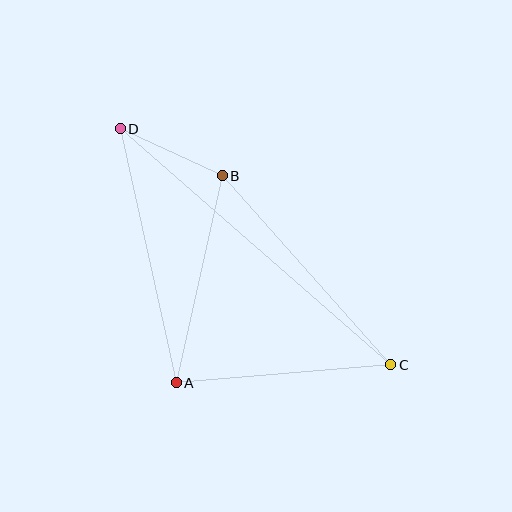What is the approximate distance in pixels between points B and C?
The distance between B and C is approximately 254 pixels.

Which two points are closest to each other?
Points B and D are closest to each other.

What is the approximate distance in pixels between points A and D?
The distance between A and D is approximately 260 pixels.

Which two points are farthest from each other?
Points C and D are farthest from each other.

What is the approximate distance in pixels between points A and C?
The distance between A and C is approximately 216 pixels.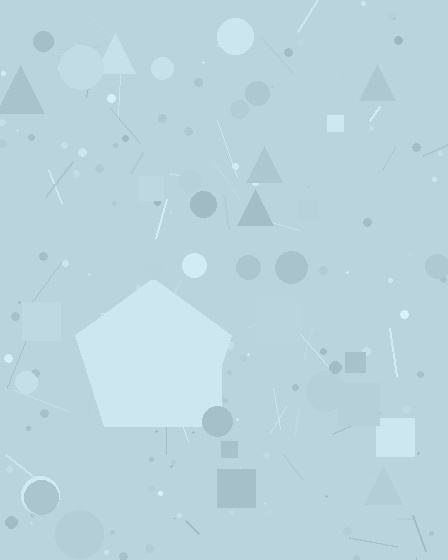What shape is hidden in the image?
A pentagon is hidden in the image.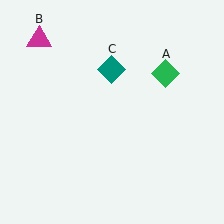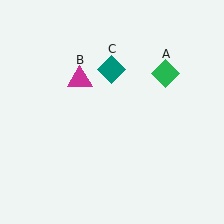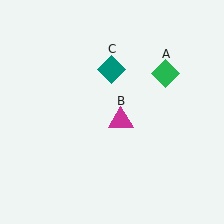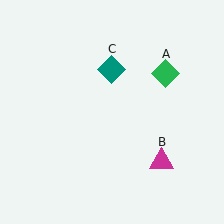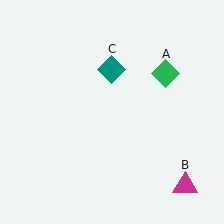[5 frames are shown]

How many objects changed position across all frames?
1 object changed position: magenta triangle (object B).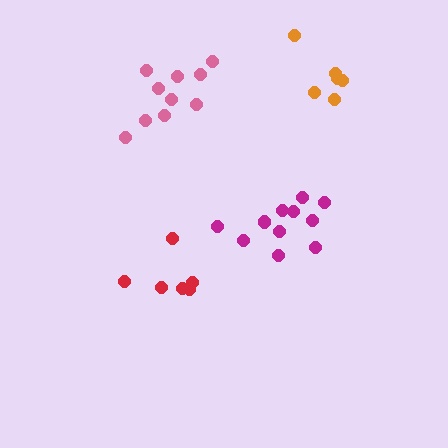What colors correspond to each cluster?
The clusters are colored: red, orange, magenta, pink.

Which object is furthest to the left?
The pink cluster is leftmost.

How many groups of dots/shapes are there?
There are 4 groups.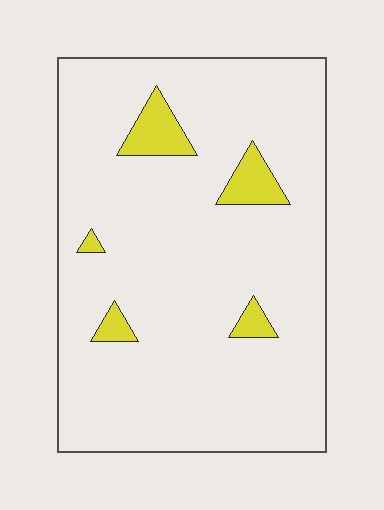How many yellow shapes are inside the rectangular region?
5.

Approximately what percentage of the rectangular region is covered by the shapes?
Approximately 5%.